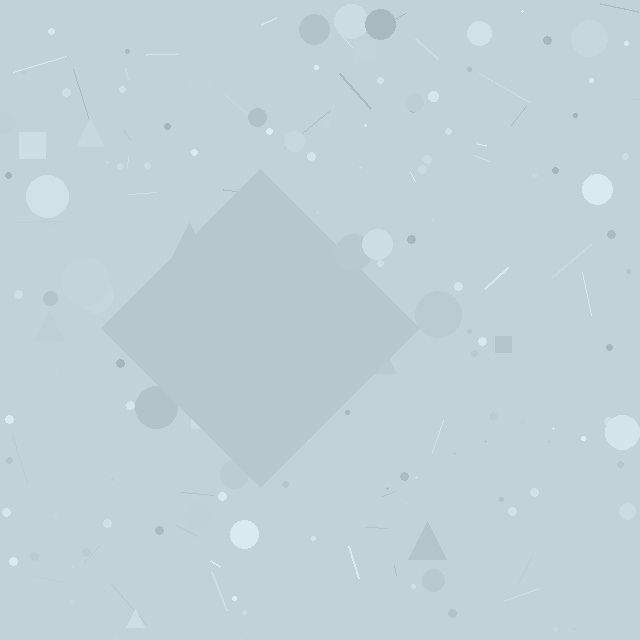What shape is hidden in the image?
A diamond is hidden in the image.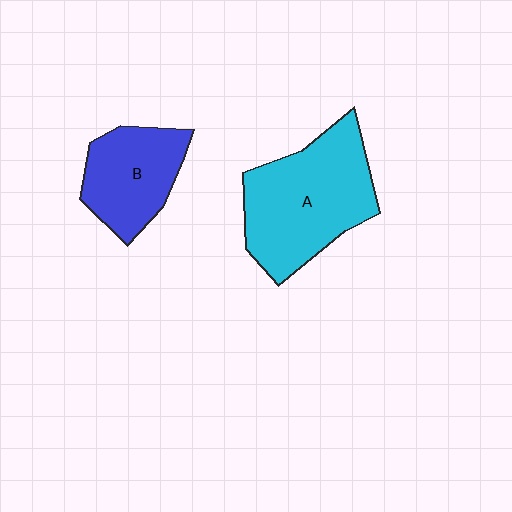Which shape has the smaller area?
Shape B (blue).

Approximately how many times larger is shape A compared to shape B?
Approximately 1.6 times.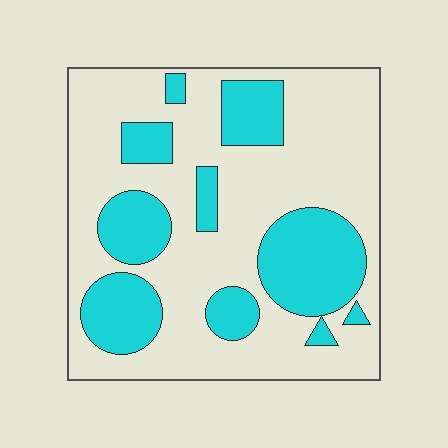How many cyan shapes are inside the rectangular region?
10.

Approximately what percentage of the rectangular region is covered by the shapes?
Approximately 30%.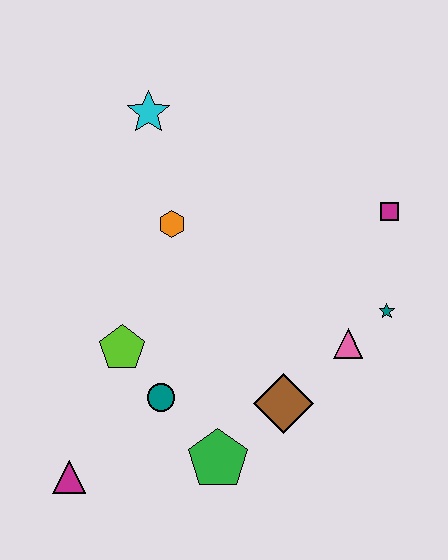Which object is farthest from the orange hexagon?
The magenta triangle is farthest from the orange hexagon.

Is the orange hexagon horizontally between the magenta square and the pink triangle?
No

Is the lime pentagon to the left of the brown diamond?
Yes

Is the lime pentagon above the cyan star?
No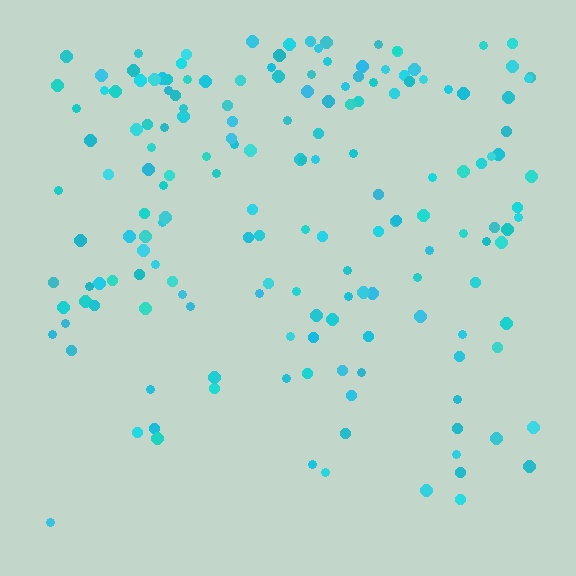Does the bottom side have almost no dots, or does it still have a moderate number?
Still a moderate number, just noticeably fewer than the top.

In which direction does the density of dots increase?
From bottom to top, with the top side densest.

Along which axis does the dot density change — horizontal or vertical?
Vertical.